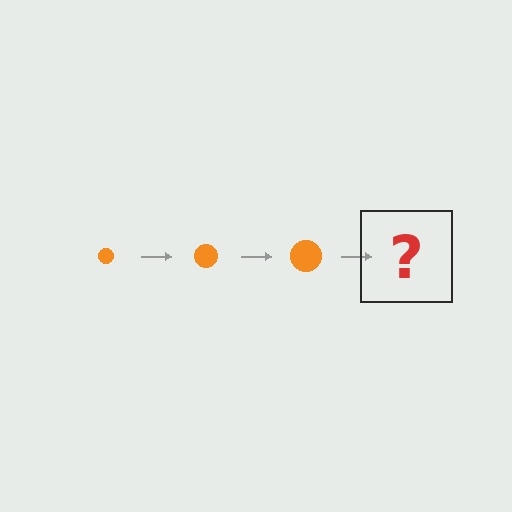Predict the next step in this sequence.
The next step is an orange circle, larger than the previous one.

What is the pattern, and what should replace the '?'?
The pattern is that the circle gets progressively larger each step. The '?' should be an orange circle, larger than the previous one.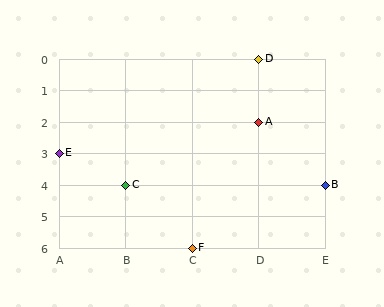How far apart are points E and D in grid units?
Points E and D are 3 columns and 3 rows apart (about 4.2 grid units diagonally).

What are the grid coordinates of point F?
Point F is at grid coordinates (C, 6).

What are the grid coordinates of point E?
Point E is at grid coordinates (A, 3).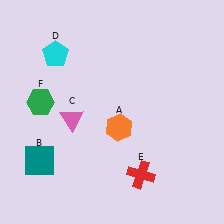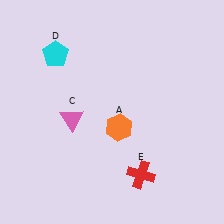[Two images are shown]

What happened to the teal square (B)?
The teal square (B) was removed in Image 2. It was in the bottom-left area of Image 1.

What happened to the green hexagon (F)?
The green hexagon (F) was removed in Image 2. It was in the top-left area of Image 1.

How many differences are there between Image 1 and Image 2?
There are 2 differences between the two images.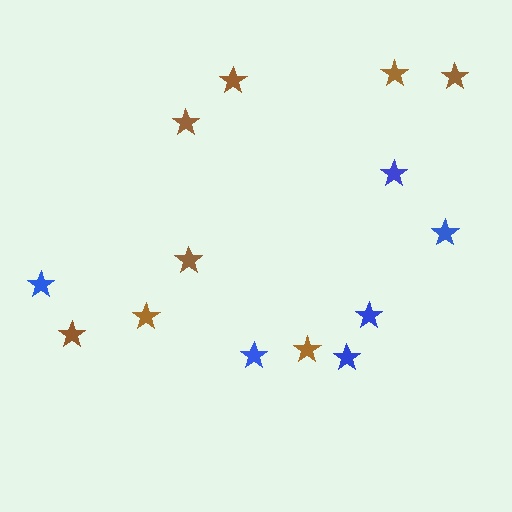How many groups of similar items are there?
There are 2 groups: one group of brown stars (8) and one group of blue stars (6).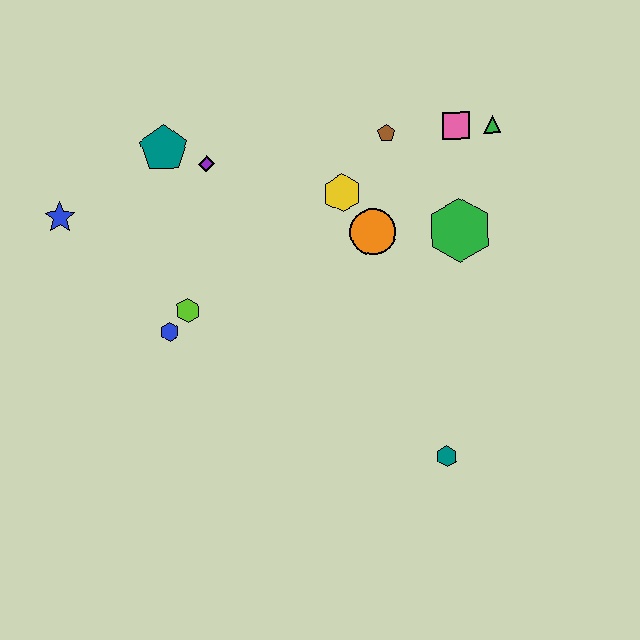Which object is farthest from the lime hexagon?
The green triangle is farthest from the lime hexagon.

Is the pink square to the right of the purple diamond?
Yes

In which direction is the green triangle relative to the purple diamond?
The green triangle is to the right of the purple diamond.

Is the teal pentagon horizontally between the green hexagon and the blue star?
Yes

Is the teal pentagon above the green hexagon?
Yes